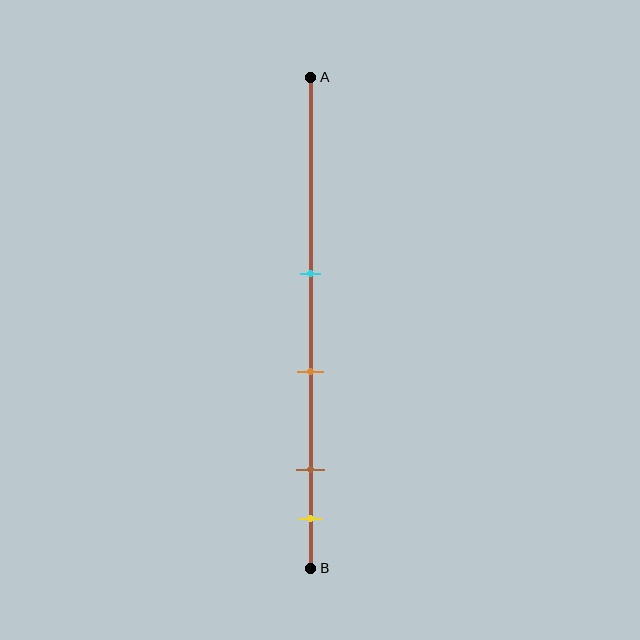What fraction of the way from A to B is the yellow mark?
The yellow mark is approximately 90% (0.9) of the way from A to B.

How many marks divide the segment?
There are 4 marks dividing the segment.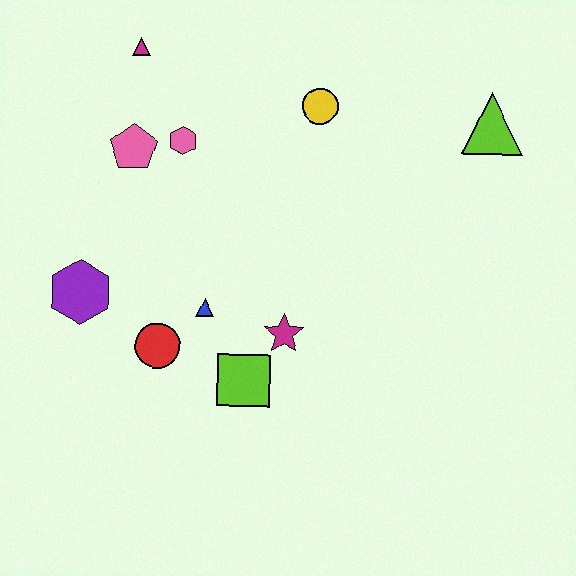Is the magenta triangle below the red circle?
No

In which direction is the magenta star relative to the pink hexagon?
The magenta star is below the pink hexagon.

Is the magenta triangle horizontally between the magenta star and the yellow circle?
No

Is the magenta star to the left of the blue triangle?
No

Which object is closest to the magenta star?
The lime square is closest to the magenta star.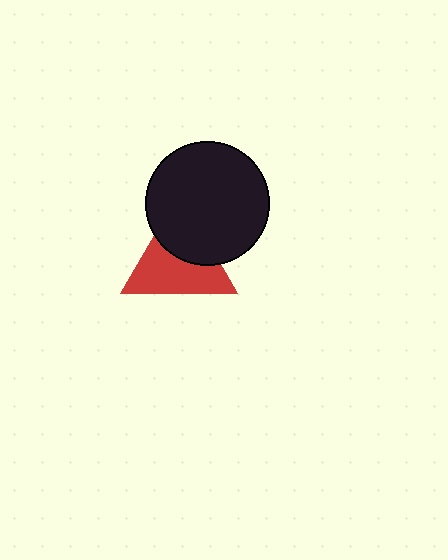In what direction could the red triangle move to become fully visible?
The red triangle could move down. That would shift it out from behind the black circle entirely.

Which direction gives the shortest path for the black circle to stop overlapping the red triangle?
Moving up gives the shortest separation.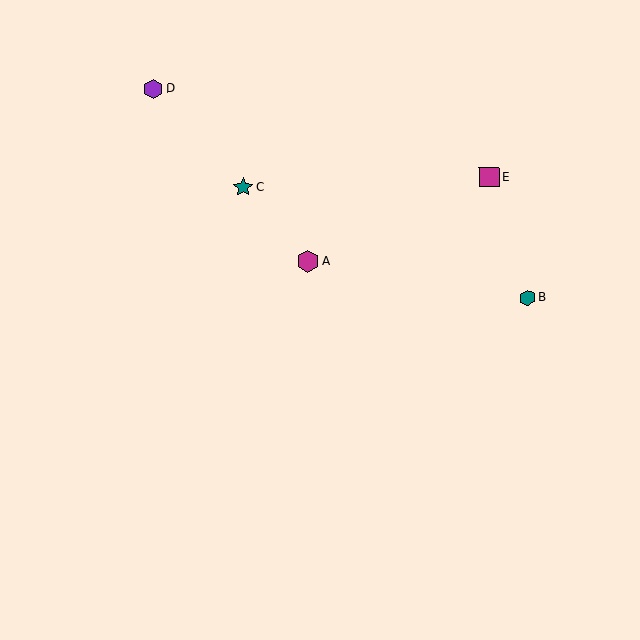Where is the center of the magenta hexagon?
The center of the magenta hexagon is at (308, 261).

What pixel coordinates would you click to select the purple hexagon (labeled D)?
Click at (153, 89) to select the purple hexagon D.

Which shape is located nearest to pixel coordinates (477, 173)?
The magenta square (labeled E) at (489, 177) is nearest to that location.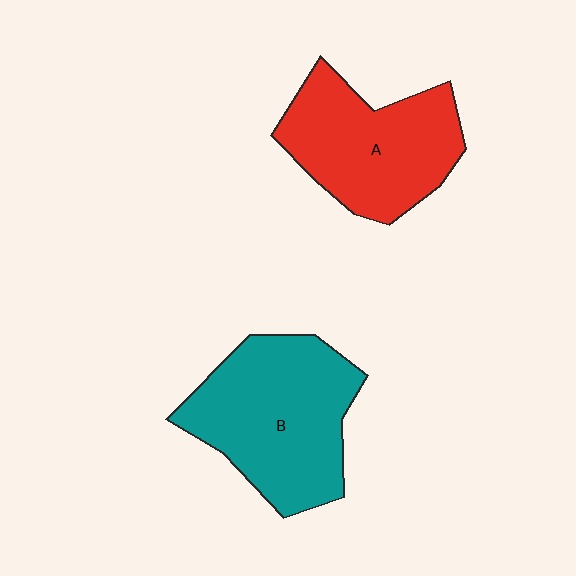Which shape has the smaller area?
Shape A (red).